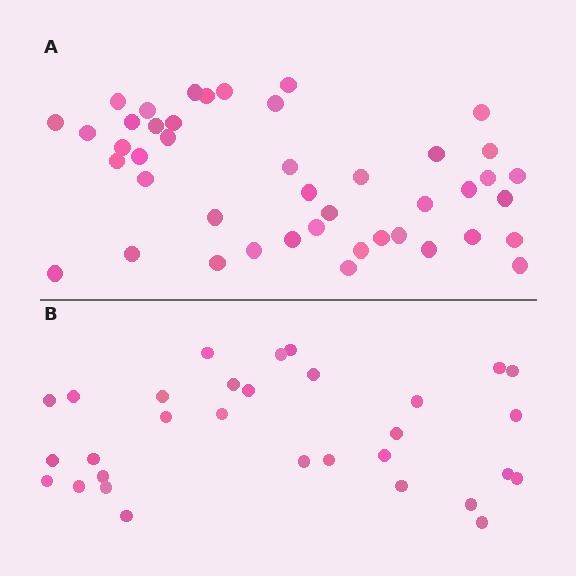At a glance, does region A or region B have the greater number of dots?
Region A (the top region) has more dots.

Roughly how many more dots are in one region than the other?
Region A has approximately 15 more dots than region B.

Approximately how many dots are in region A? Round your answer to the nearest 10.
About 40 dots. (The exact count is 44, which rounds to 40.)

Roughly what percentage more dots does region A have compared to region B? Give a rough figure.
About 40% more.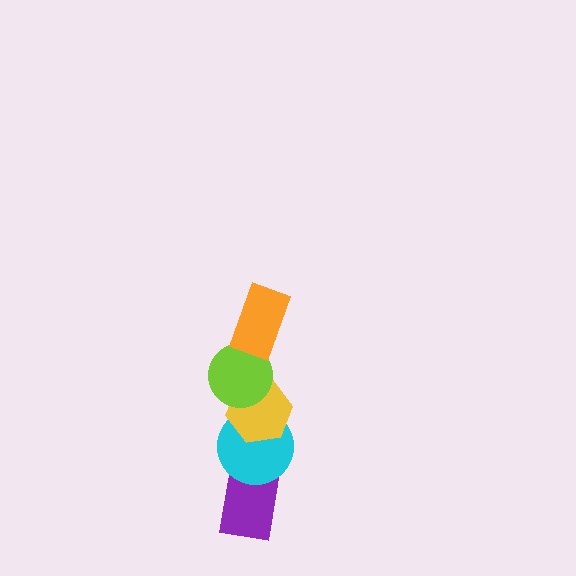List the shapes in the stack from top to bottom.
From top to bottom: the orange rectangle, the lime circle, the yellow hexagon, the cyan circle, the purple rectangle.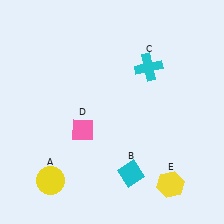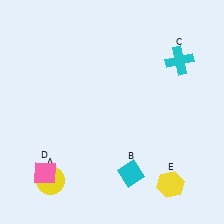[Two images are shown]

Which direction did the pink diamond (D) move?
The pink diamond (D) moved down.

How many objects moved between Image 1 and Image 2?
2 objects moved between the two images.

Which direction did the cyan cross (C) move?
The cyan cross (C) moved right.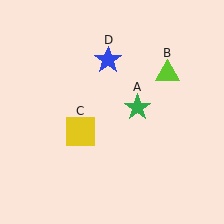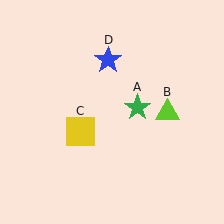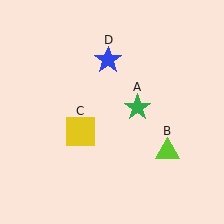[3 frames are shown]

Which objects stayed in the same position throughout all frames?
Green star (object A) and yellow square (object C) and blue star (object D) remained stationary.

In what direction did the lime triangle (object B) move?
The lime triangle (object B) moved down.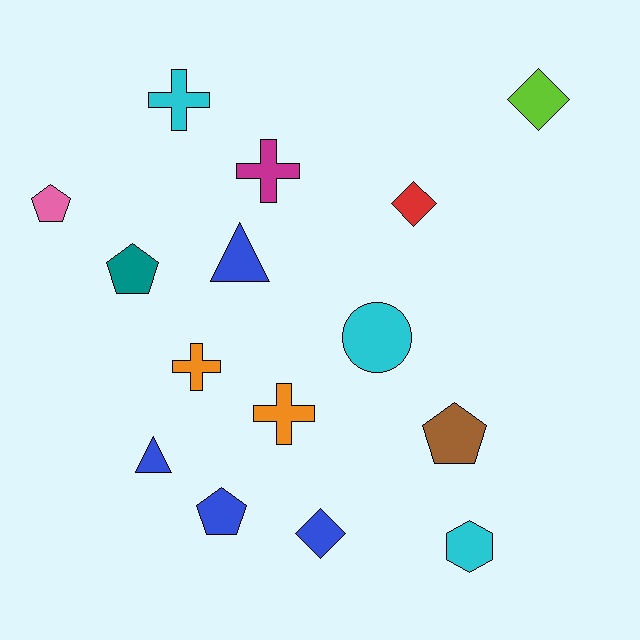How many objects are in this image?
There are 15 objects.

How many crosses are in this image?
There are 4 crosses.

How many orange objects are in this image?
There are 2 orange objects.